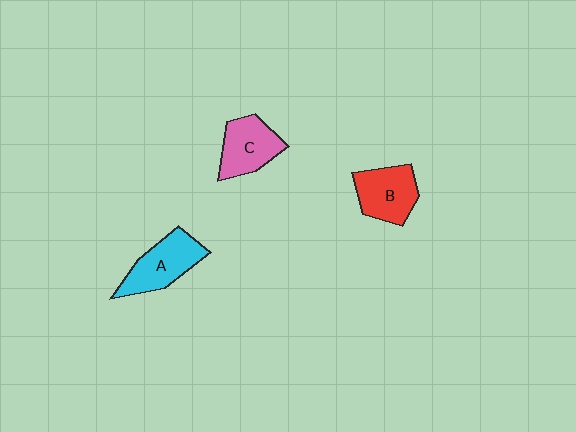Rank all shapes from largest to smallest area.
From largest to smallest: A (cyan), B (red), C (pink).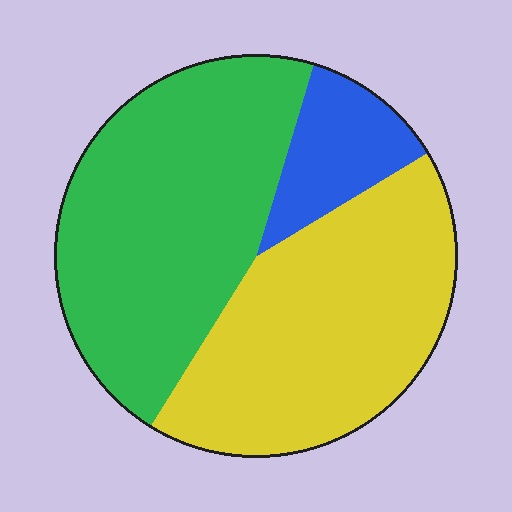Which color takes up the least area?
Blue, at roughly 10%.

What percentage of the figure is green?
Green covers about 45% of the figure.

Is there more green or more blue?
Green.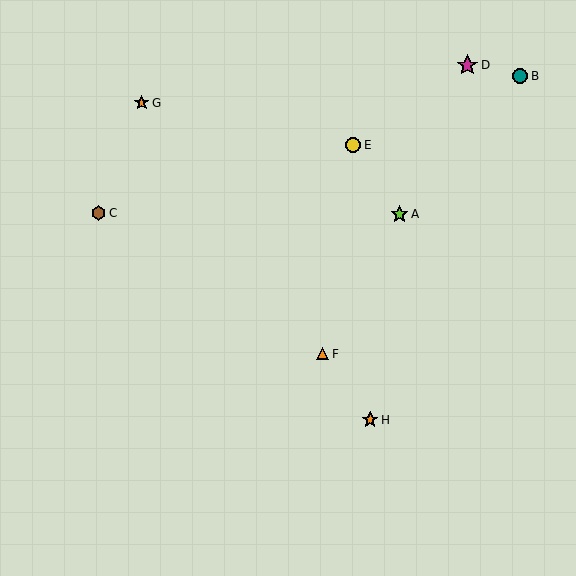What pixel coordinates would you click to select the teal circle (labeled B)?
Click at (520, 76) to select the teal circle B.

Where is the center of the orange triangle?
The center of the orange triangle is at (323, 354).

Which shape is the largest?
The magenta star (labeled D) is the largest.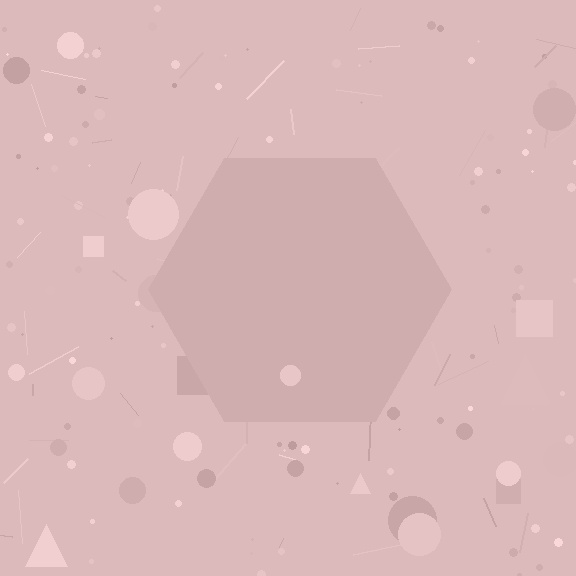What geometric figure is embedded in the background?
A hexagon is embedded in the background.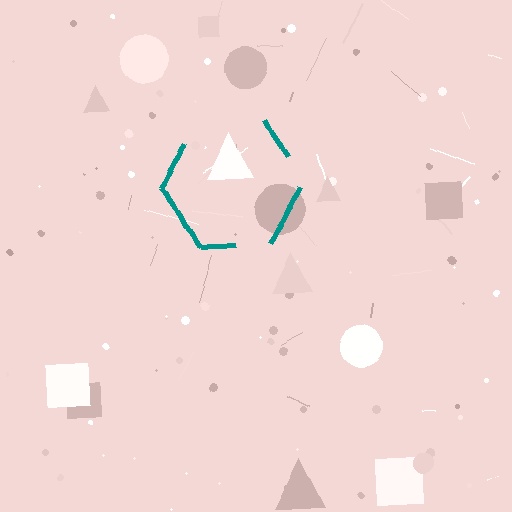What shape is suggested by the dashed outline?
The dashed outline suggests a hexagon.